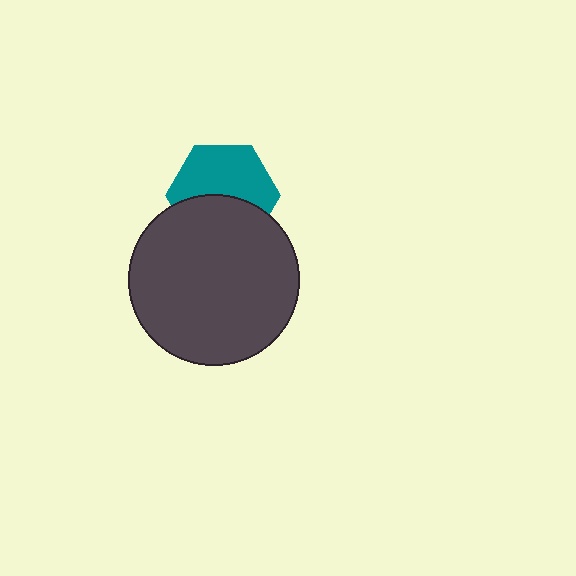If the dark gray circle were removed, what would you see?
You would see the complete teal hexagon.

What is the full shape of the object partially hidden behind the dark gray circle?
The partially hidden object is a teal hexagon.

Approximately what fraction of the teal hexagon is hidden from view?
Roughly 44% of the teal hexagon is hidden behind the dark gray circle.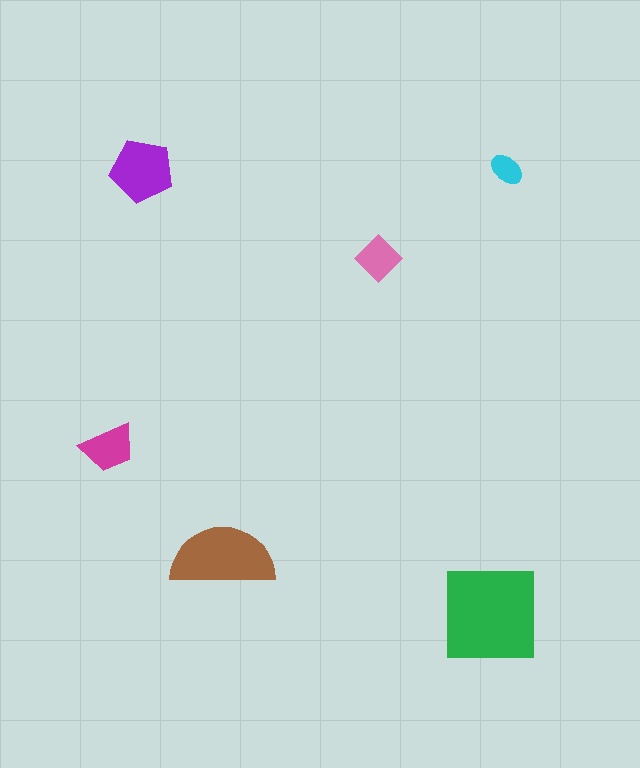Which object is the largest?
The green square.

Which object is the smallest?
The cyan ellipse.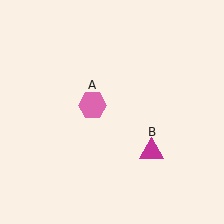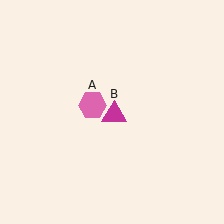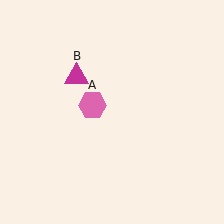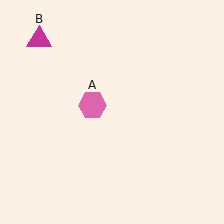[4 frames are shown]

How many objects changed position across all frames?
1 object changed position: magenta triangle (object B).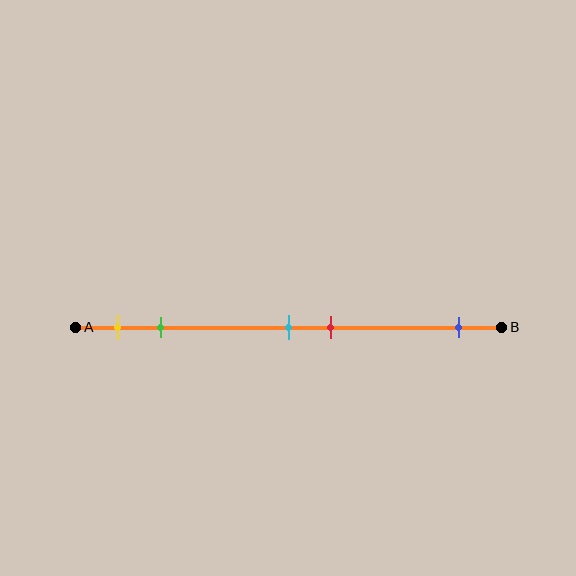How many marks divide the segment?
There are 5 marks dividing the segment.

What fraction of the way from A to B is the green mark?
The green mark is approximately 20% (0.2) of the way from A to B.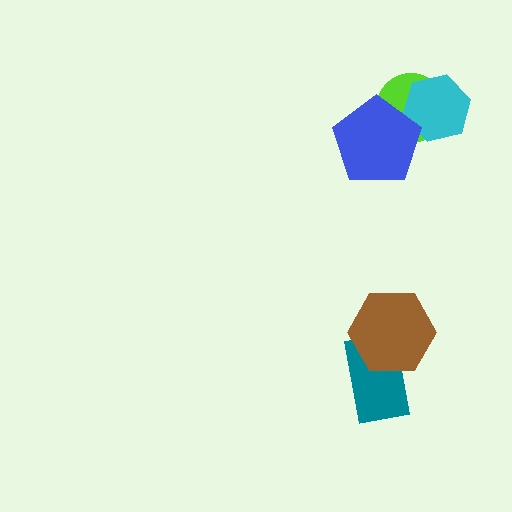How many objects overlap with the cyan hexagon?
2 objects overlap with the cyan hexagon.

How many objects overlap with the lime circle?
2 objects overlap with the lime circle.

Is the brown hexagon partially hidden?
No, no other shape covers it.